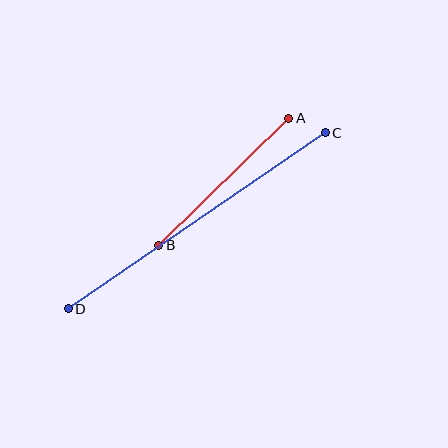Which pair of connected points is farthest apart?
Points C and D are farthest apart.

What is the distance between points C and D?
The distance is approximately 311 pixels.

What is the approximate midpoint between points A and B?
The midpoint is at approximately (224, 182) pixels.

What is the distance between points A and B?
The distance is approximately 182 pixels.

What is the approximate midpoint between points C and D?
The midpoint is at approximately (197, 221) pixels.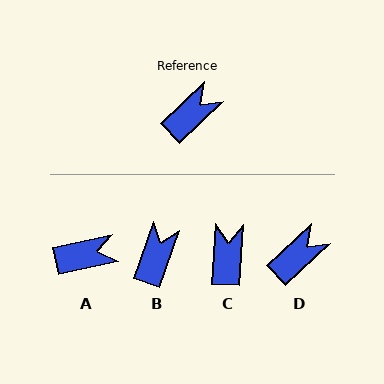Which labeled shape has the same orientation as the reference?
D.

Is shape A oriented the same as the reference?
No, it is off by about 31 degrees.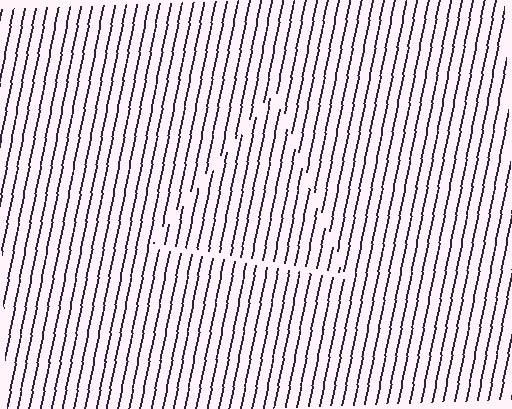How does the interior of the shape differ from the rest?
The interior of the shape contains the same grating, shifted by half a period — the contour is defined by the phase discontinuity where line-ends from the inner and outer gratings abut.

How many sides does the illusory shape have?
3 sides — the line-ends trace a triangle.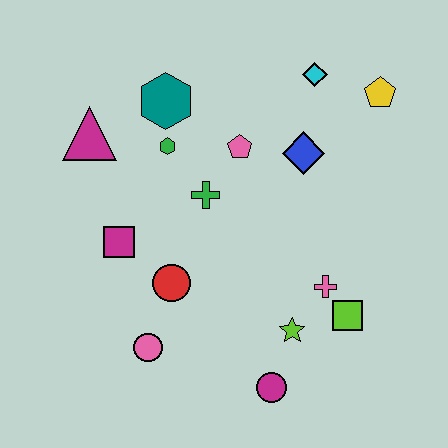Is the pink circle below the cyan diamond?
Yes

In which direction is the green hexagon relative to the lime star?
The green hexagon is above the lime star.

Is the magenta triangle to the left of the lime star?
Yes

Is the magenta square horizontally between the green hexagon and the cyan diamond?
No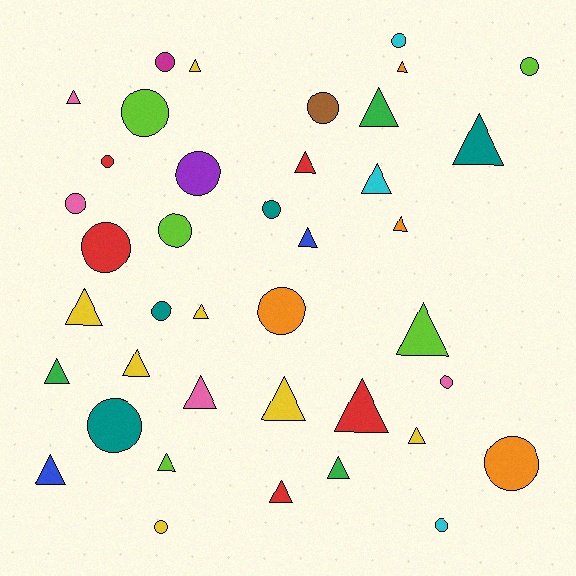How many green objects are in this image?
There are 3 green objects.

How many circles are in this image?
There are 18 circles.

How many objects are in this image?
There are 40 objects.